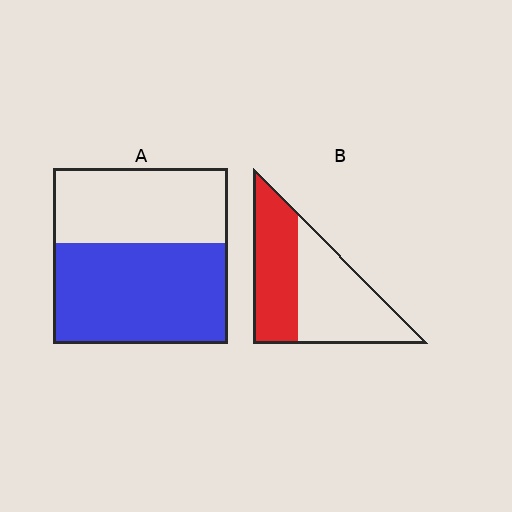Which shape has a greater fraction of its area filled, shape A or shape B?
Shape A.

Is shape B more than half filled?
No.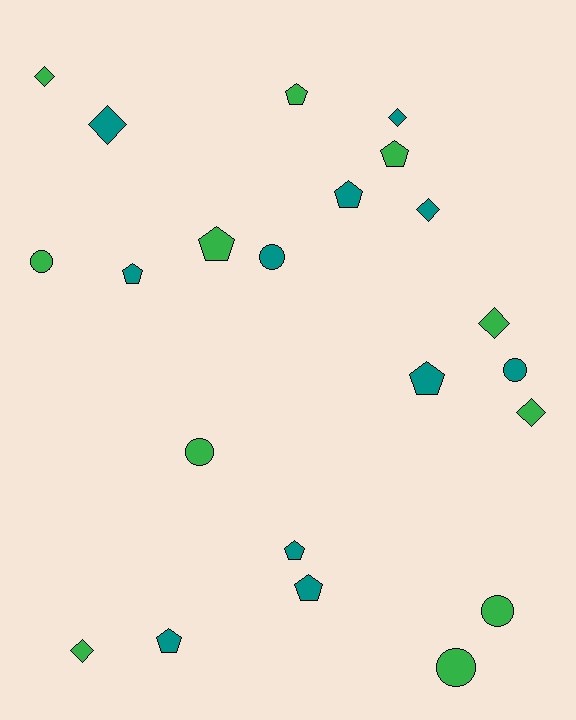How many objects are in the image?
There are 22 objects.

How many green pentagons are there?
There are 3 green pentagons.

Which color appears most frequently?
Green, with 11 objects.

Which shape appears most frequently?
Pentagon, with 9 objects.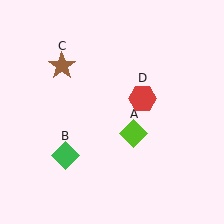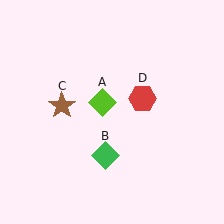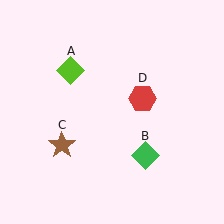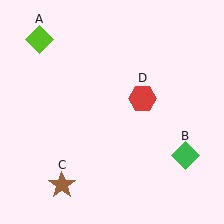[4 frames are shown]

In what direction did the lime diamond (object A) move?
The lime diamond (object A) moved up and to the left.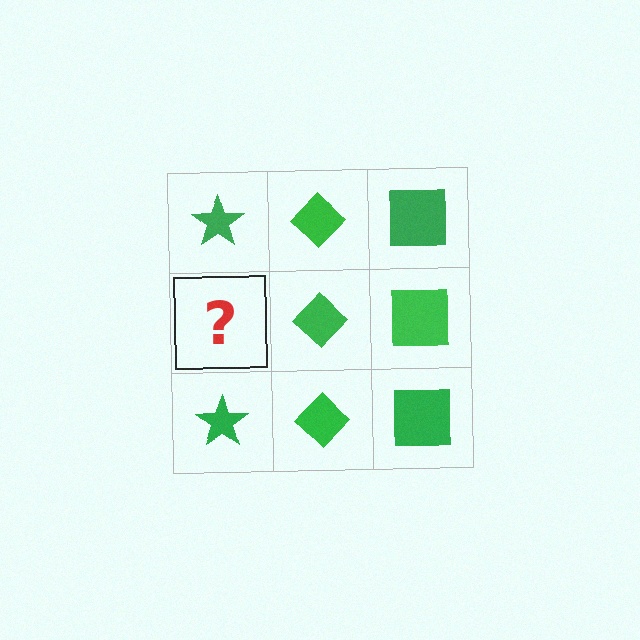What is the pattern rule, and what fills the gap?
The rule is that each column has a consistent shape. The gap should be filled with a green star.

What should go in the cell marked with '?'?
The missing cell should contain a green star.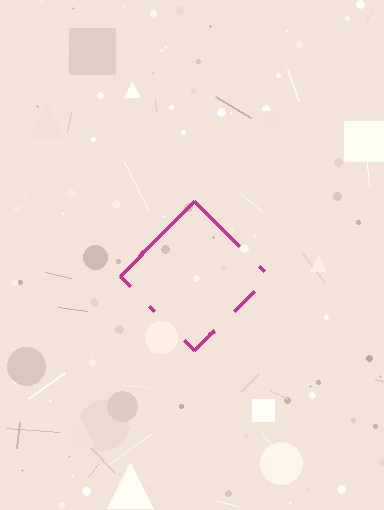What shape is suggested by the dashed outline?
The dashed outline suggests a diamond.